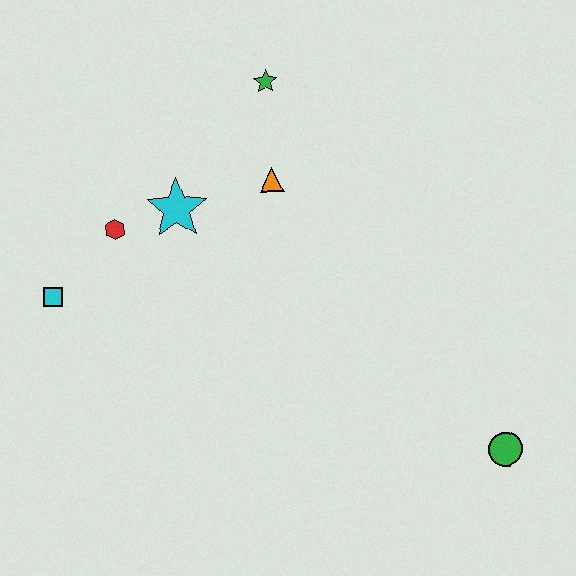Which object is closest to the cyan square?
The red hexagon is closest to the cyan square.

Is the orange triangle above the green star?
No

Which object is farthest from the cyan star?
The green circle is farthest from the cyan star.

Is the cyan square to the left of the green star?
Yes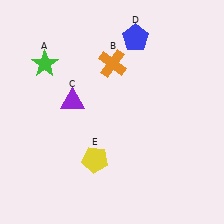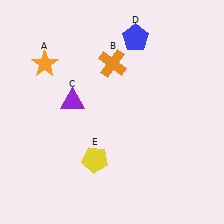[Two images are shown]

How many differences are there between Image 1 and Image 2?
There is 1 difference between the two images.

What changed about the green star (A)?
In Image 1, A is green. In Image 2, it changed to orange.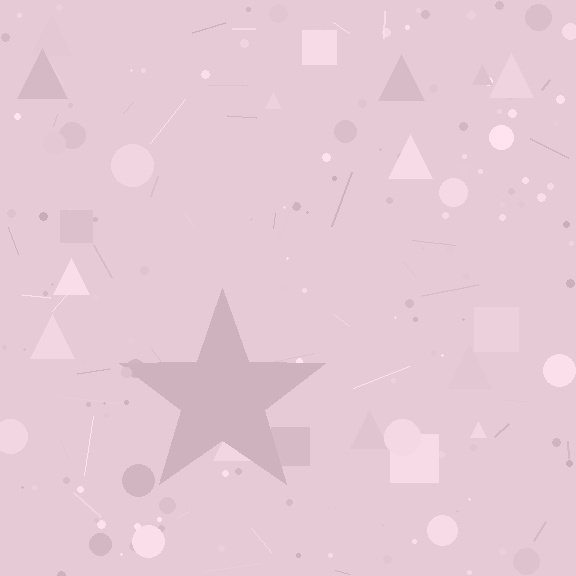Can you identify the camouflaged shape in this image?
The camouflaged shape is a star.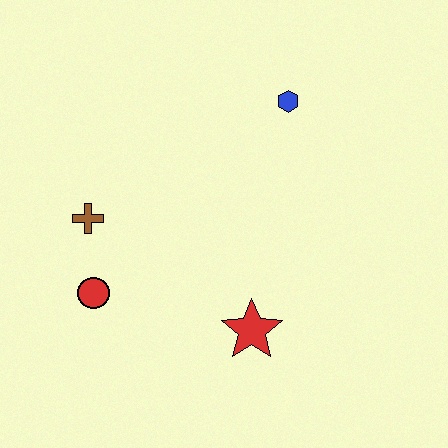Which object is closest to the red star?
The red circle is closest to the red star.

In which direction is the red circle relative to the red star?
The red circle is to the left of the red star.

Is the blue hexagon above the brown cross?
Yes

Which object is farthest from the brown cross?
The blue hexagon is farthest from the brown cross.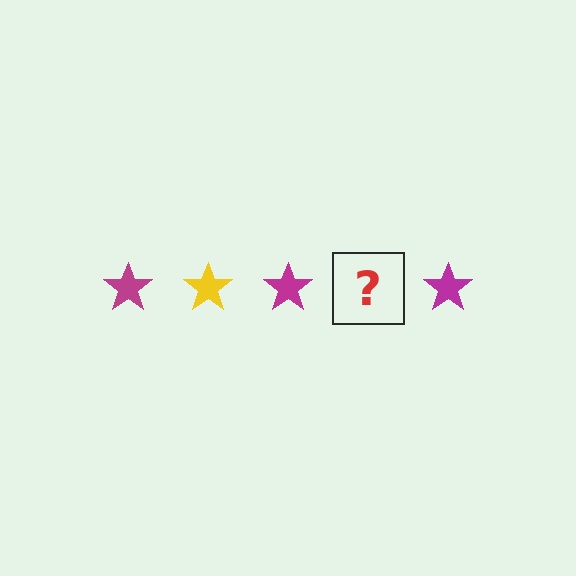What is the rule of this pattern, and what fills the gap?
The rule is that the pattern cycles through magenta, yellow stars. The gap should be filled with a yellow star.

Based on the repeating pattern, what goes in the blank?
The blank should be a yellow star.